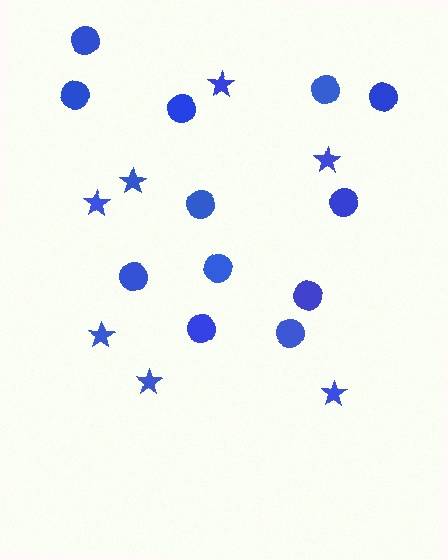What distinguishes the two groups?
There are 2 groups: one group of circles (12) and one group of stars (7).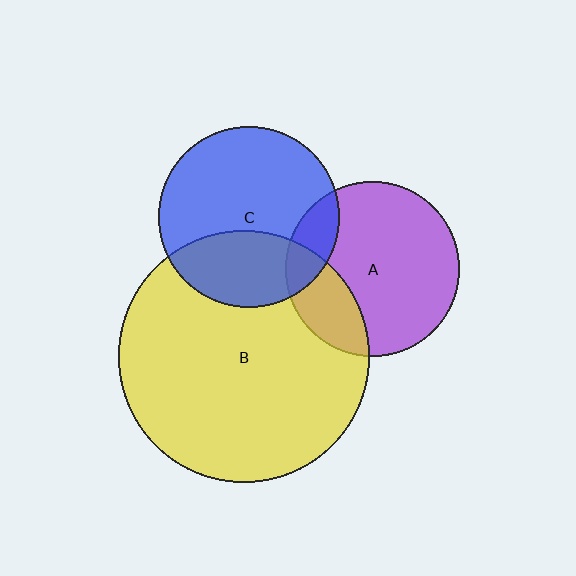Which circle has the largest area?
Circle B (yellow).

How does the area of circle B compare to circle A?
Approximately 2.1 times.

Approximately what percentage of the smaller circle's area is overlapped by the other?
Approximately 35%.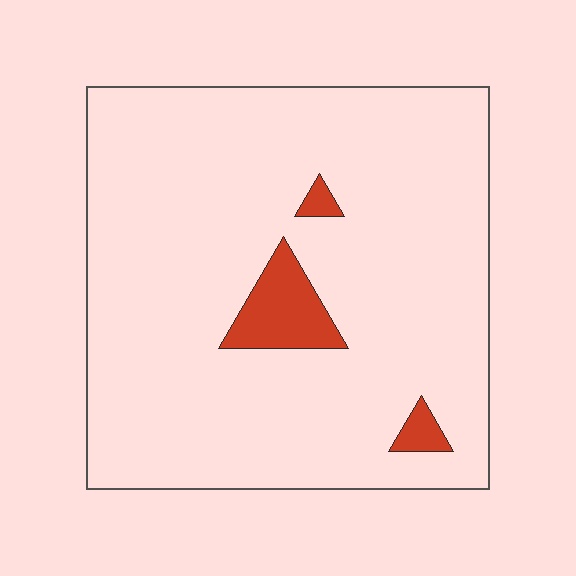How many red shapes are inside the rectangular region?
3.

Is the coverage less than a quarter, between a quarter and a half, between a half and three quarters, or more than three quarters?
Less than a quarter.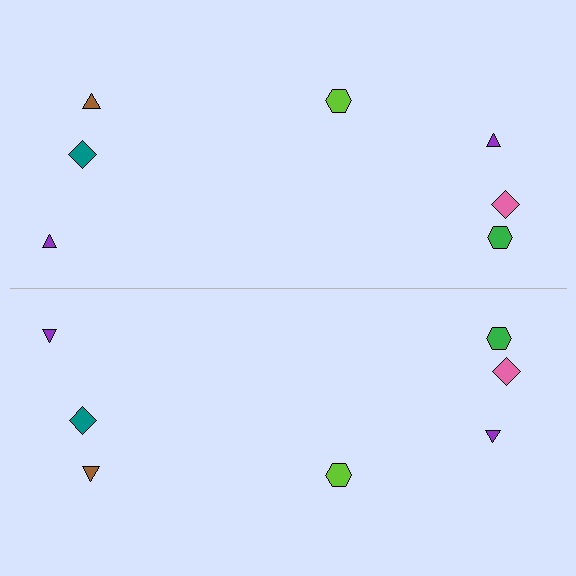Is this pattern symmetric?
Yes, this pattern has bilateral (reflection) symmetry.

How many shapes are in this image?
There are 14 shapes in this image.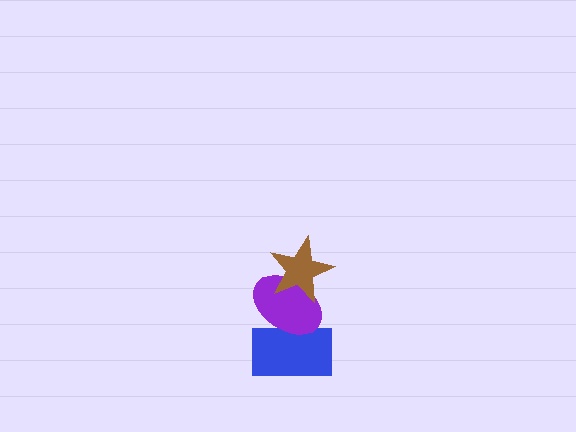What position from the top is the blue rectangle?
The blue rectangle is 3rd from the top.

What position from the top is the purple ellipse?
The purple ellipse is 2nd from the top.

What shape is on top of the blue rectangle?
The purple ellipse is on top of the blue rectangle.